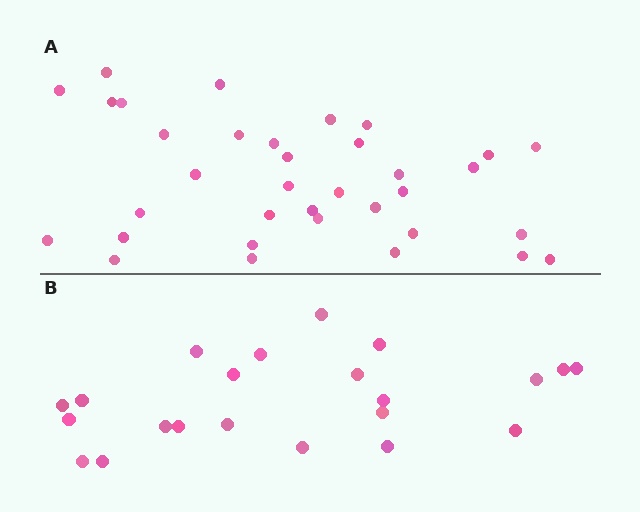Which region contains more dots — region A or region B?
Region A (the top region) has more dots.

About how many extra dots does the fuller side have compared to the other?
Region A has approximately 15 more dots than region B.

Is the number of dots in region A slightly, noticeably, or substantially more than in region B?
Region A has substantially more. The ratio is roughly 1.6 to 1.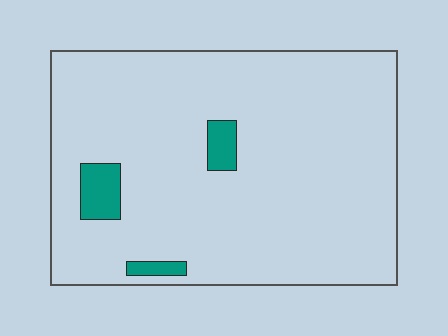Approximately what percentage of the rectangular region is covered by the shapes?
Approximately 5%.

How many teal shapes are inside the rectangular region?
3.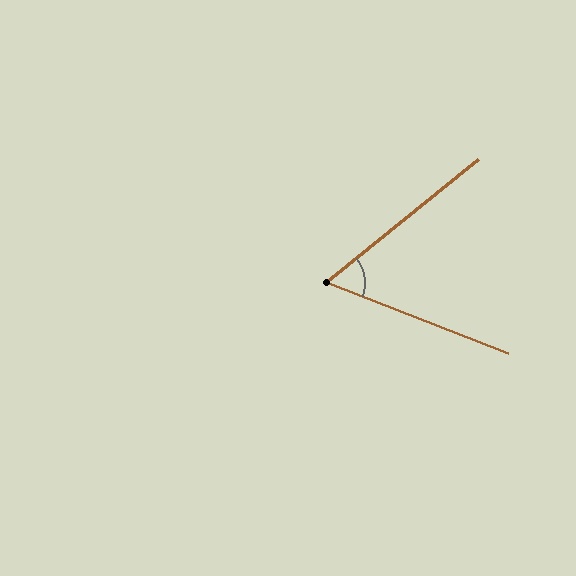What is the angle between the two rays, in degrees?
Approximately 60 degrees.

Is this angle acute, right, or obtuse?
It is acute.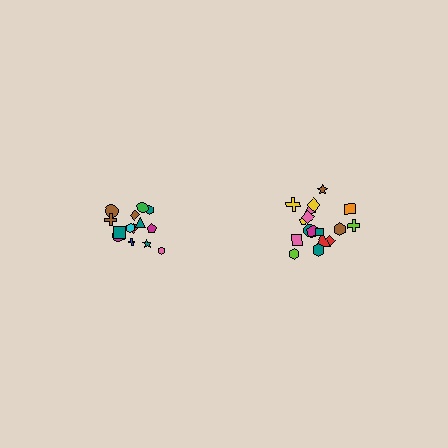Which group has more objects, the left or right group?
The right group.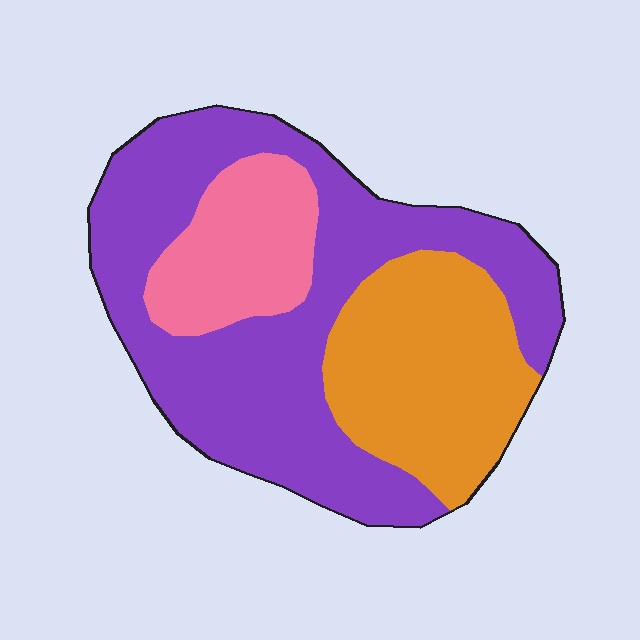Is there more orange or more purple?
Purple.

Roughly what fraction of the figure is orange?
Orange takes up between a quarter and a half of the figure.